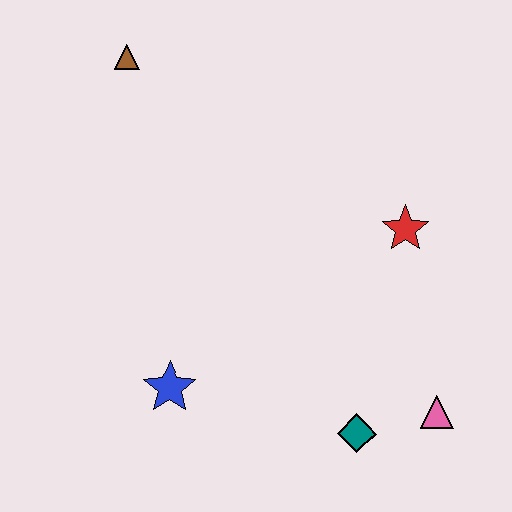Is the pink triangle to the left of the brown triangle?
No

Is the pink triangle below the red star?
Yes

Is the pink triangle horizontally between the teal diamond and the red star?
No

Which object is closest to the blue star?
The teal diamond is closest to the blue star.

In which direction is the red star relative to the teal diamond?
The red star is above the teal diamond.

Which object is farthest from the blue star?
The brown triangle is farthest from the blue star.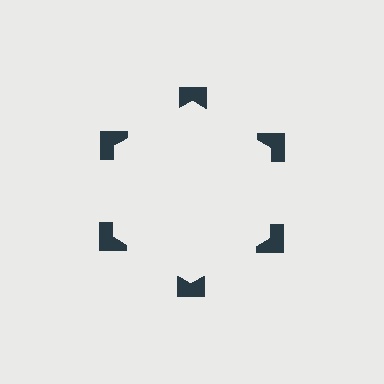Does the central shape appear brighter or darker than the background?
It typically appears slightly brighter than the background, even though no actual brightness change is drawn.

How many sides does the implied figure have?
6 sides.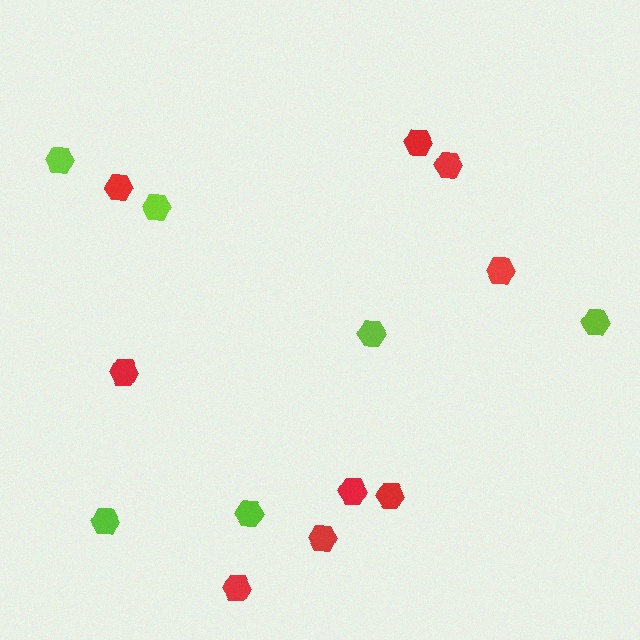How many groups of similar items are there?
There are 2 groups: one group of red hexagons (9) and one group of lime hexagons (6).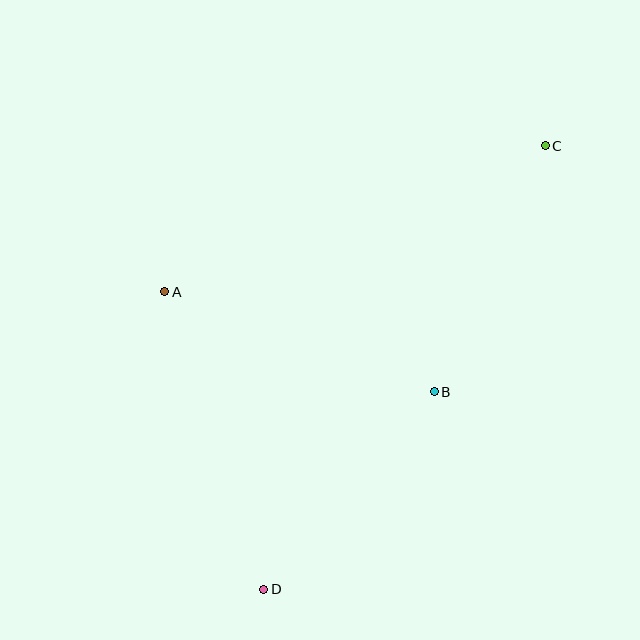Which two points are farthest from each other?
Points C and D are farthest from each other.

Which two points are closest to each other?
Points B and D are closest to each other.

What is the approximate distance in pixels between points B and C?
The distance between B and C is approximately 270 pixels.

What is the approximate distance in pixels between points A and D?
The distance between A and D is approximately 313 pixels.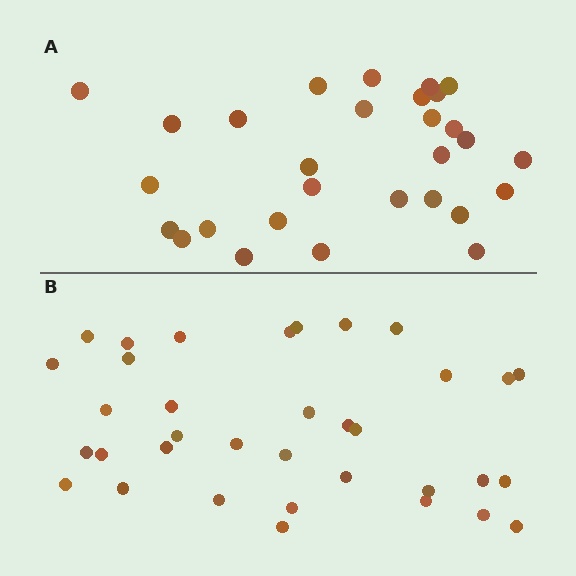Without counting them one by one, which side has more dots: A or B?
Region B (the bottom region) has more dots.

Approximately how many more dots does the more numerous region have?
Region B has about 6 more dots than region A.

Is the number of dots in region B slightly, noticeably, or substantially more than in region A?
Region B has only slightly more — the two regions are fairly close. The ratio is roughly 1.2 to 1.